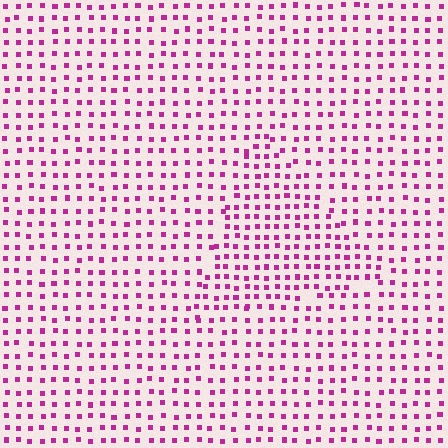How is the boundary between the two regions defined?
The boundary is defined by a change in element density (approximately 1.4x ratio). All elements are the same color, size, and shape.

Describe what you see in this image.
The image contains small magenta elements arranged at two different densities. A triangle-shaped region is visible where the elements are more densely packed than the surrounding area.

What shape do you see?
I see a triangle.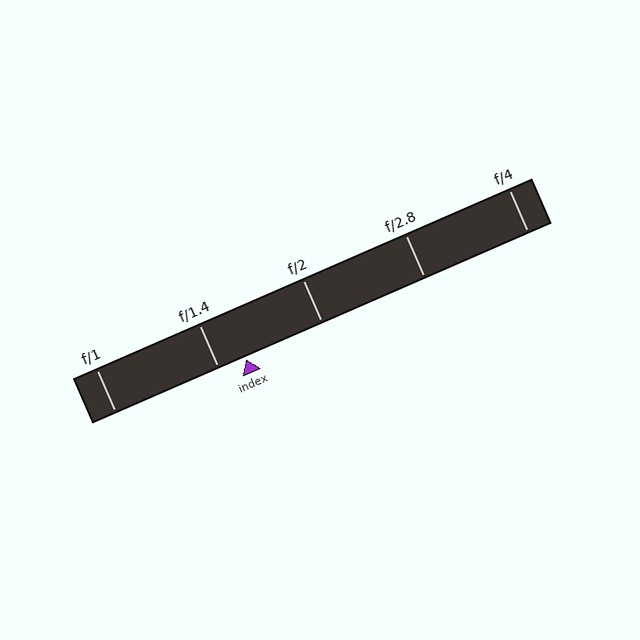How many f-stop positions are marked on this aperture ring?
There are 5 f-stop positions marked.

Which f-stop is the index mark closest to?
The index mark is closest to f/1.4.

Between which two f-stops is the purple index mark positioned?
The index mark is between f/1.4 and f/2.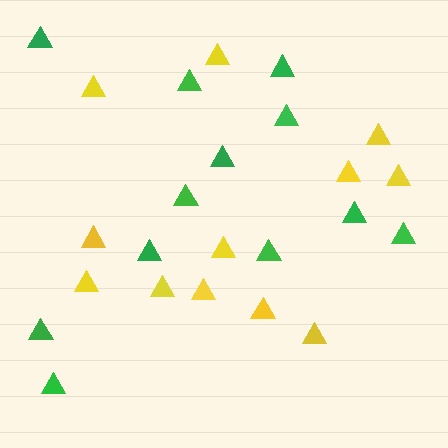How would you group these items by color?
There are 2 groups: one group of yellow triangles (12) and one group of green triangles (12).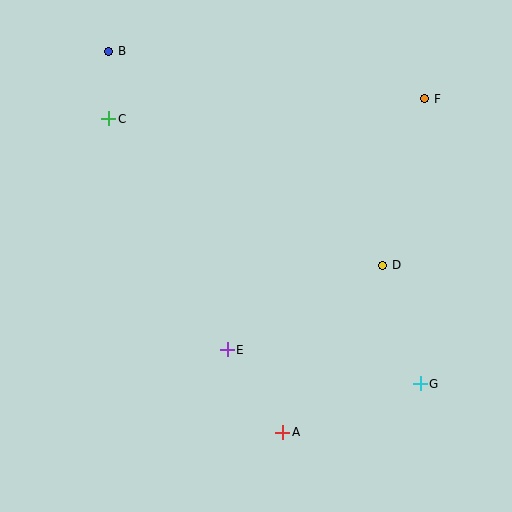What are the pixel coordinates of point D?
Point D is at (383, 265).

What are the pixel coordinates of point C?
Point C is at (109, 119).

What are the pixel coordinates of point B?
Point B is at (109, 51).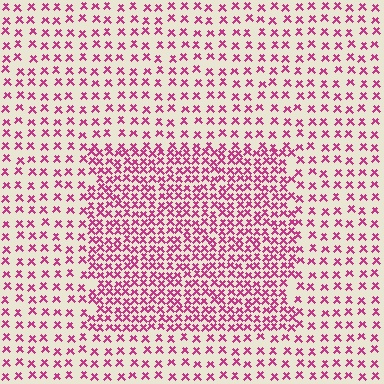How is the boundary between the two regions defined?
The boundary is defined by a change in element density (approximately 2.1x ratio). All elements are the same color, size, and shape.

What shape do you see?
I see a rectangle.